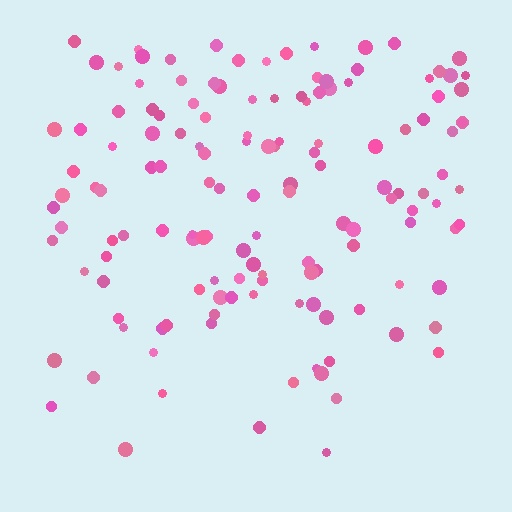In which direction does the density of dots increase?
From bottom to top, with the top side densest.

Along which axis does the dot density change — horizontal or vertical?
Vertical.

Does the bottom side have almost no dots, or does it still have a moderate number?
Still a moderate number, just noticeably fewer than the top.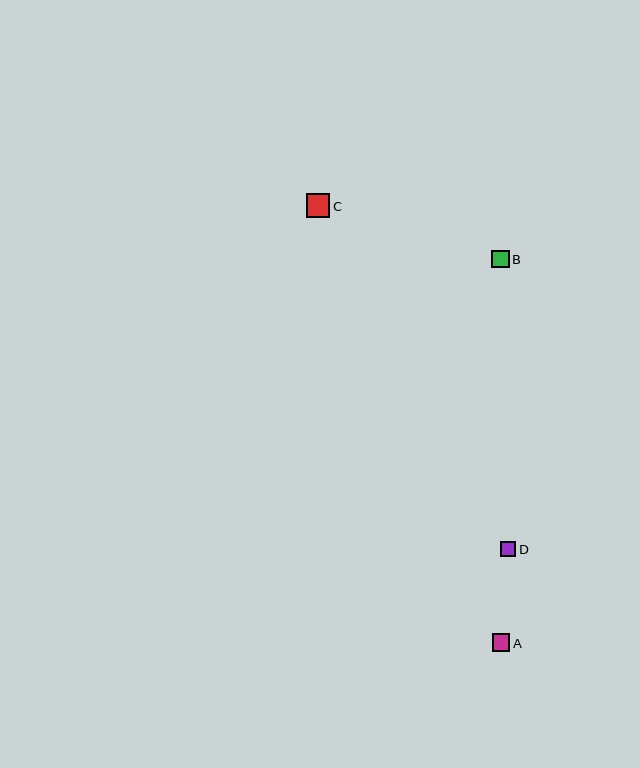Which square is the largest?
Square C is the largest with a size of approximately 24 pixels.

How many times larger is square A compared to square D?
Square A is approximately 1.1 times the size of square D.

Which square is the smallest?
Square D is the smallest with a size of approximately 15 pixels.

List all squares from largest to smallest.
From largest to smallest: C, B, A, D.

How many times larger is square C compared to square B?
Square C is approximately 1.3 times the size of square B.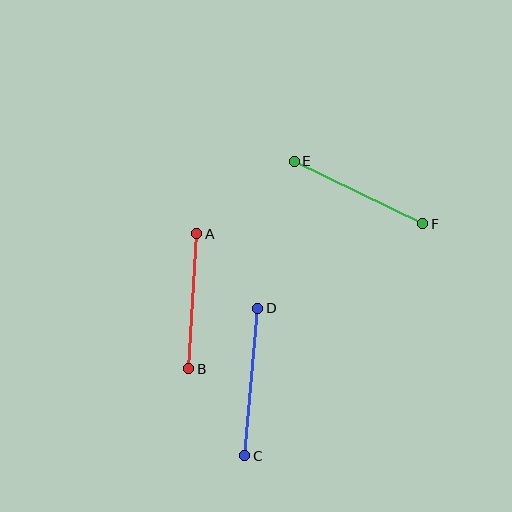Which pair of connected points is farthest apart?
Points C and D are farthest apart.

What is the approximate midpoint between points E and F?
The midpoint is at approximately (359, 193) pixels.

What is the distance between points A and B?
The distance is approximately 135 pixels.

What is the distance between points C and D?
The distance is approximately 148 pixels.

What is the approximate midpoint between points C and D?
The midpoint is at approximately (251, 382) pixels.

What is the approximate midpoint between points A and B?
The midpoint is at approximately (193, 301) pixels.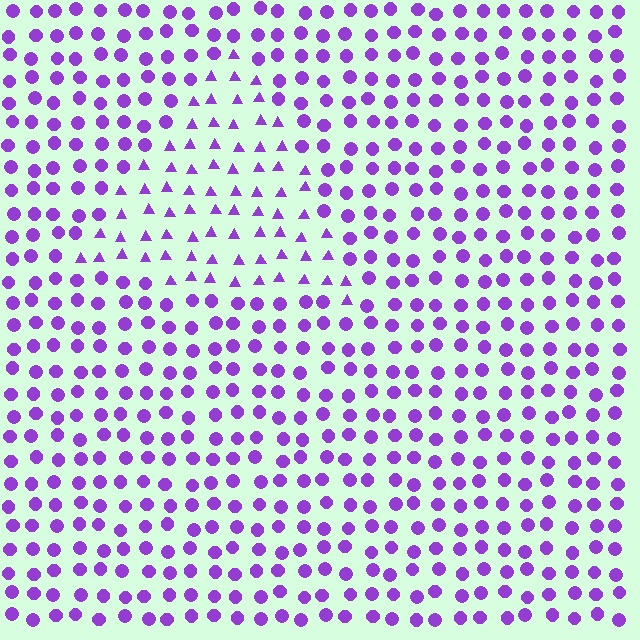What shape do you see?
I see a triangle.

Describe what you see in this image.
The image is filled with small purple elements arranged in a uniform grid. A triangle-shaped region contains triangles, while the surrounding area contains circles. The boundary is defined purely by the change in element shape.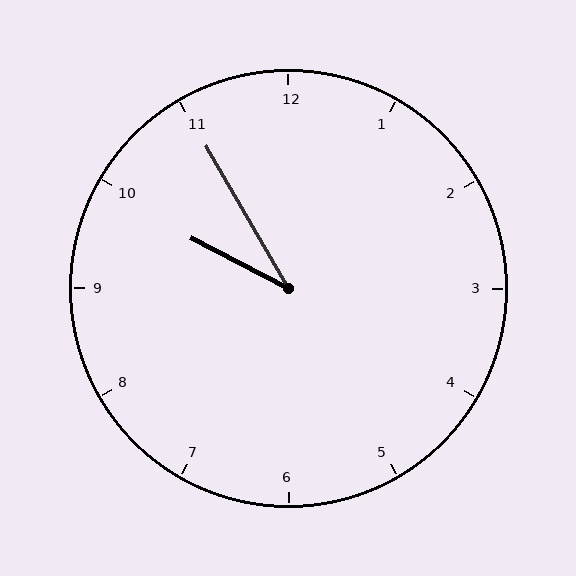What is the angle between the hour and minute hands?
Approximately 32 degrees.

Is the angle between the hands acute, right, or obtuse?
It is acute.